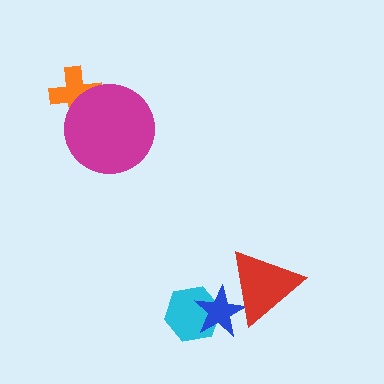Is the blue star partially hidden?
Yes, it is partially covered by another shape.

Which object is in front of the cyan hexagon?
The blue star is in front of the cyan hexagon.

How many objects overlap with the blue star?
2 objects overlap with the blue star.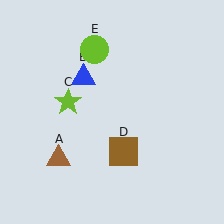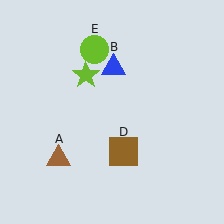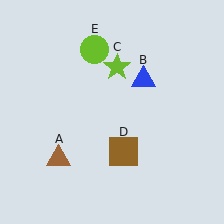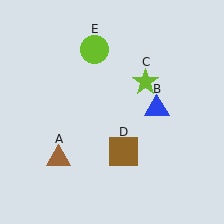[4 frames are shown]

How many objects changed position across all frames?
2 objects changed position: blue triangle (object B), lime star (object C).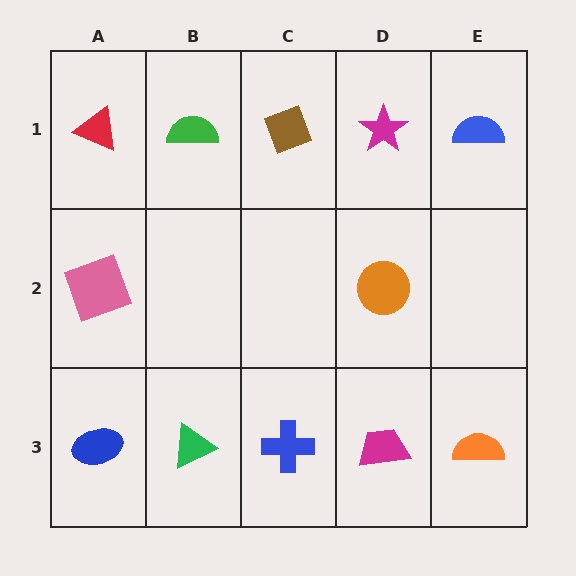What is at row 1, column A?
A red triangle.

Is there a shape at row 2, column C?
No, that cell is empty.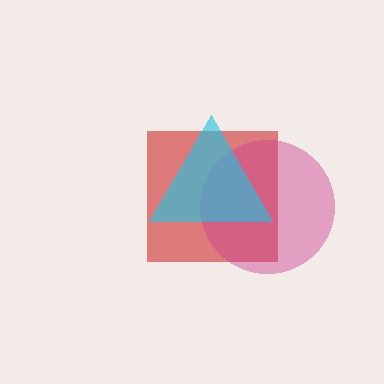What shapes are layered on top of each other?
The layered shapes are: a red square, a magenta circle, a cyan triangle.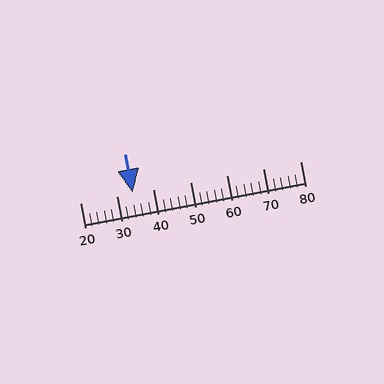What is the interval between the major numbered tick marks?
The major tick marks are spaced 10 units apart.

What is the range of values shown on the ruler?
The ruler shows values from 20 to 80.